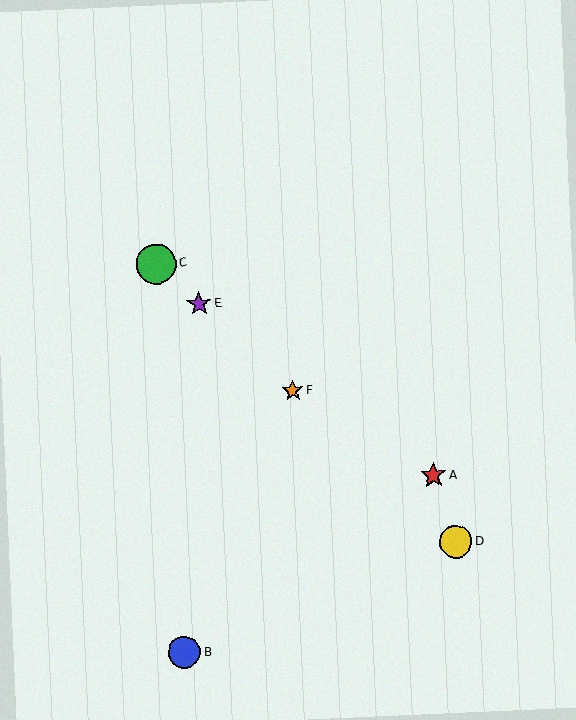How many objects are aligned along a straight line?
4 objects (C, D, E, F) are aligned along a straight line.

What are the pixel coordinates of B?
Object B is at (185, 653).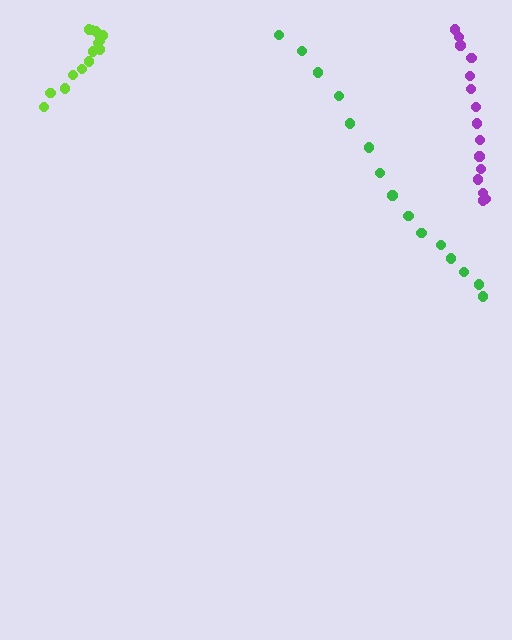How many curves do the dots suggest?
There are 3 distinct paths.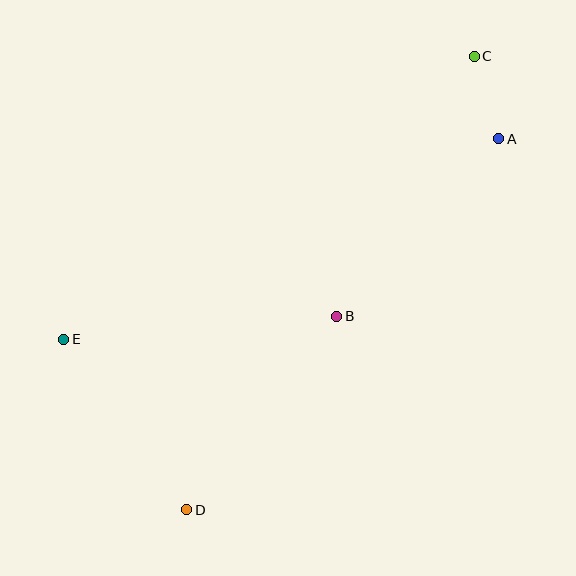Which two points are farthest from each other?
Points C and D are farthest from each other.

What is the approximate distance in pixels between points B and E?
The distance between B and E is approximately 274 pixels.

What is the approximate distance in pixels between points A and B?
The distance between A and B is approximately 241 pixels.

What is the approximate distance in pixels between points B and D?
The distance between B and D is approximately 244 pixels.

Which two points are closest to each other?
Points A and C are closest to each other.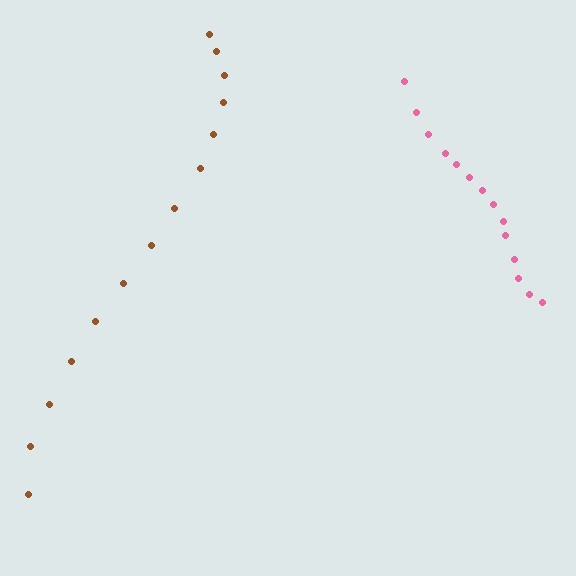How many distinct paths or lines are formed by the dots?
There are 2 distinct paths.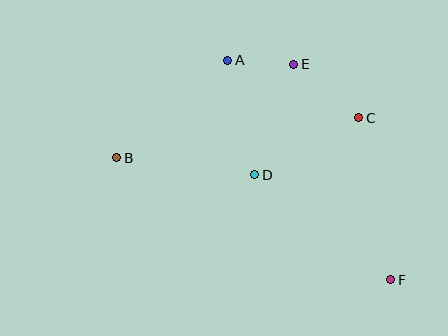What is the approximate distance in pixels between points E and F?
The distance between E and F is approximately 236 pixels.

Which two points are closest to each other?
Points A and E are closest to each other.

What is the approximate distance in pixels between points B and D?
The distance between B and D is approximately 139 pixels.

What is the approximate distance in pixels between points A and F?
The distance between A and F is approximately 273 pixels.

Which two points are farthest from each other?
Points B and F are farthest from each other.